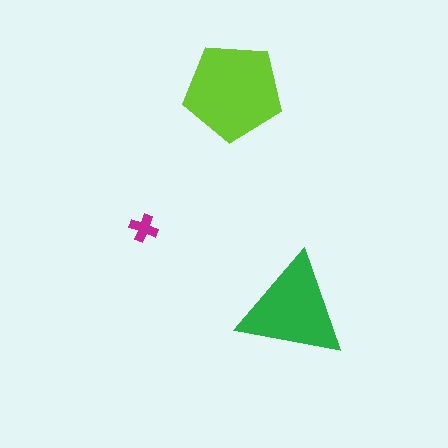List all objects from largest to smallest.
The lime pentagon, the green triangle, the magenta cross.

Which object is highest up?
The lime pentagon is topmost.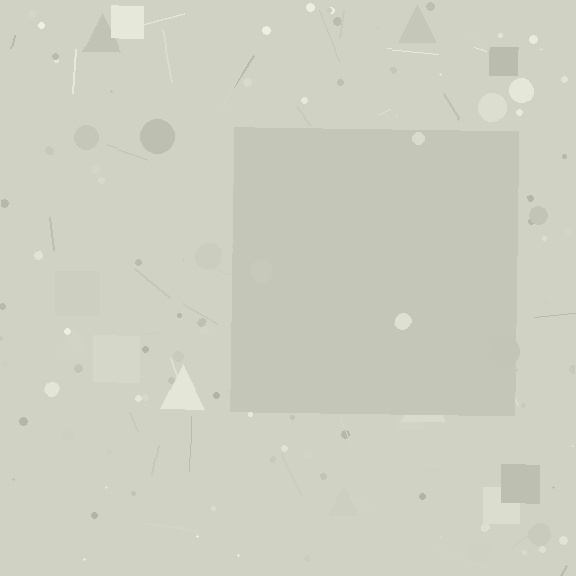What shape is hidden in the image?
A square is hidden in the image.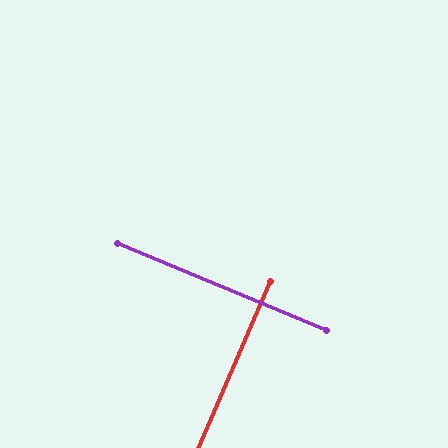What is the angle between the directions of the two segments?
Approximately 89 degrees.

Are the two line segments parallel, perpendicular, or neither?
Perpendicular — they meet at approximately 89°.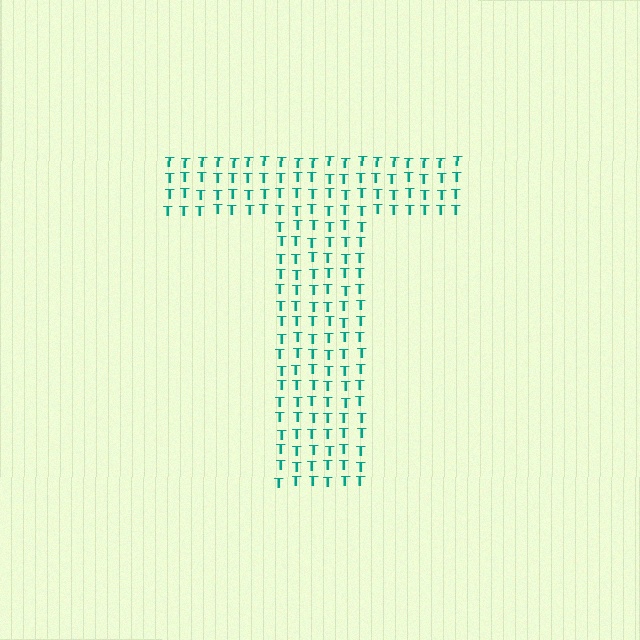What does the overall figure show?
The overall figure shows the letter T.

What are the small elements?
The small elements are letter T's.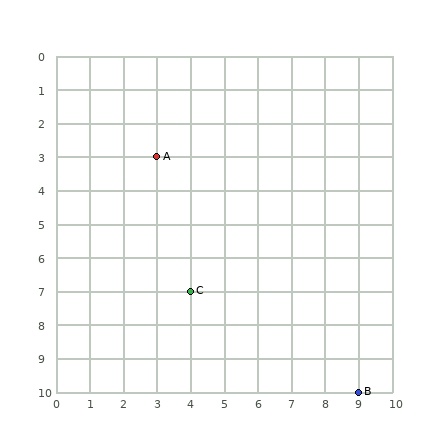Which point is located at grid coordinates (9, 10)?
Point B is at (9, 10).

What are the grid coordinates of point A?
Point A is at grid coordinates (3, 3).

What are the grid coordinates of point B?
Point B is at grid coordinates (9, 10).